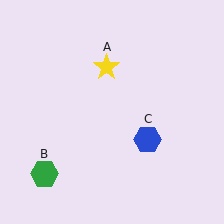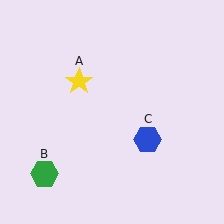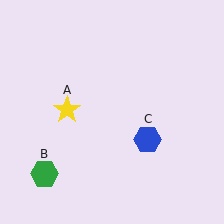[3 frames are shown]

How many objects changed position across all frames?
1 object changed position: yellow star (object A).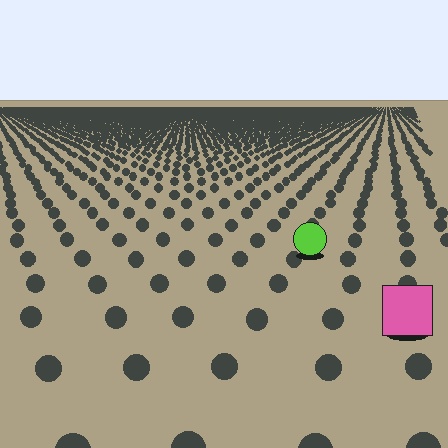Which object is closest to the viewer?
The pink square is closest. The texture marks near it are larger and more spread out.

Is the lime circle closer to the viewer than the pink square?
No. The pink square is closer — you can tell from the texture gradient: the ground texture is coarser near it.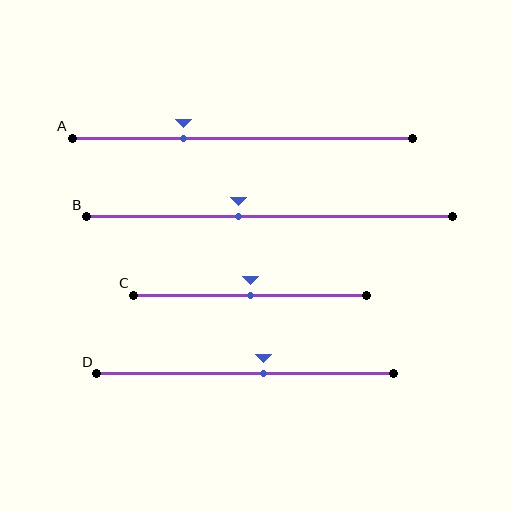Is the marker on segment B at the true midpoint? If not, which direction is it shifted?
No, the marker on segment B is shifted to the left by about 8% of the segment length.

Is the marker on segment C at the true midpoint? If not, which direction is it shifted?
Yes, the marker on segment C is at the true midpoint.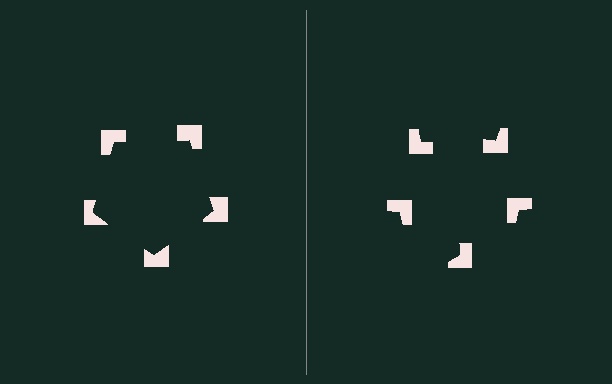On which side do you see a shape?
An illusory pentagon appears on the left side. On the right side the wedge cuts are rotated, so no coherent shape forms.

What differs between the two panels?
The notched squares are positioned identically on both sides; only the wedge orientations differ. On the left they align to a pentagon; on the right they are misaligned.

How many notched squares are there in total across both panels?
10 — 5 on each side.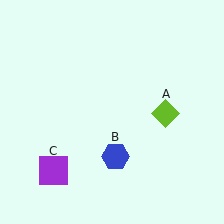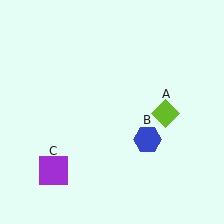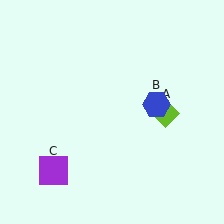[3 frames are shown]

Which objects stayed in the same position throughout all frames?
Lime diamond (object A) and purple square (object C) remained stationary.